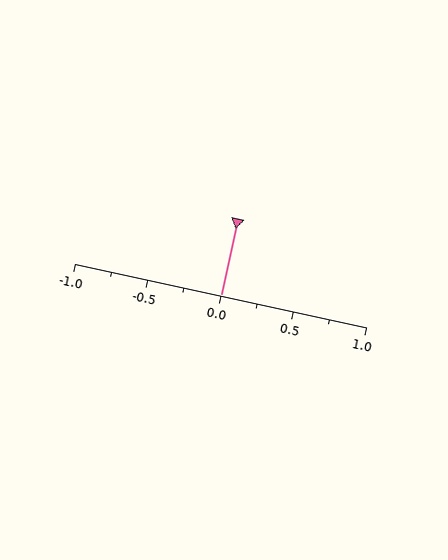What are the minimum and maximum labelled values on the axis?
The axis runs from -1.0 to 1.0.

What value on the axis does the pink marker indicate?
The marker indicates approximately 0.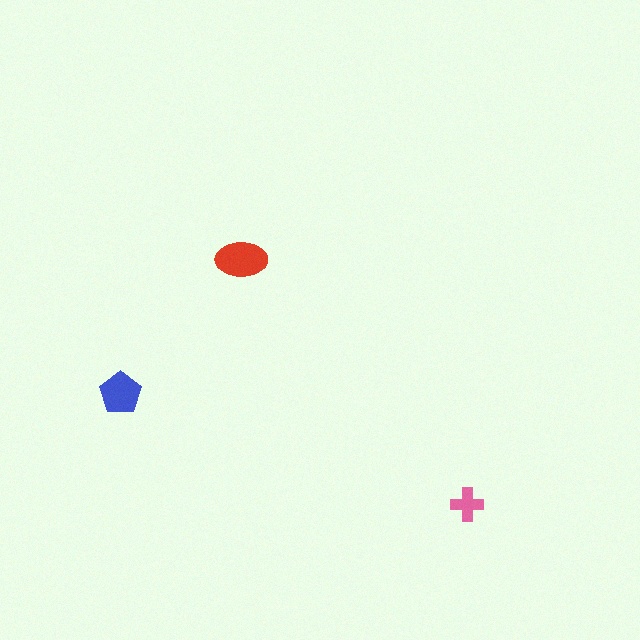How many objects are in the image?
There are 3 objects in the image.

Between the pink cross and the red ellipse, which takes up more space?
The red ellipse.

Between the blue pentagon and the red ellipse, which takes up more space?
The red ellipse.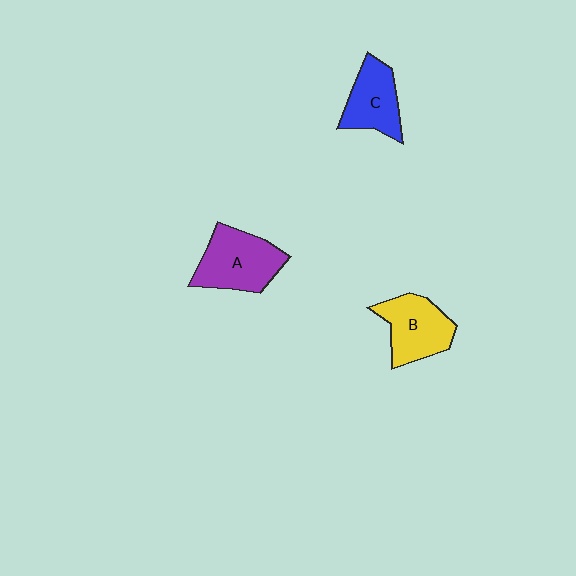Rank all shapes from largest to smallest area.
From largest to smallest: A (purple), B (yellow), C (blue).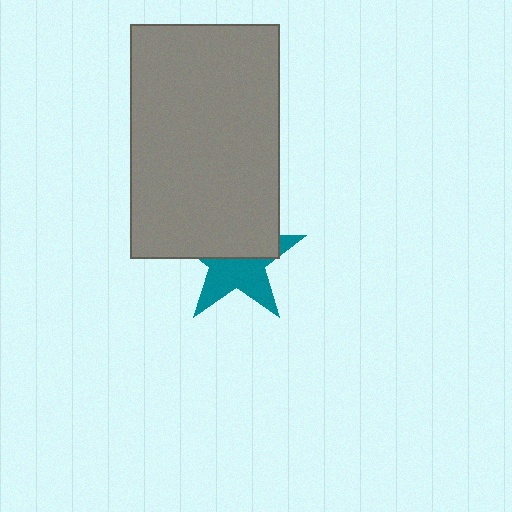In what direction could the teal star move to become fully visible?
The teal star could move down. That would shift it out from behind the gray rectangle entirely.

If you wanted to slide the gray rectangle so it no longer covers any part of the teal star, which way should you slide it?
Slide it up — that is the most direct way to separate the two shapes.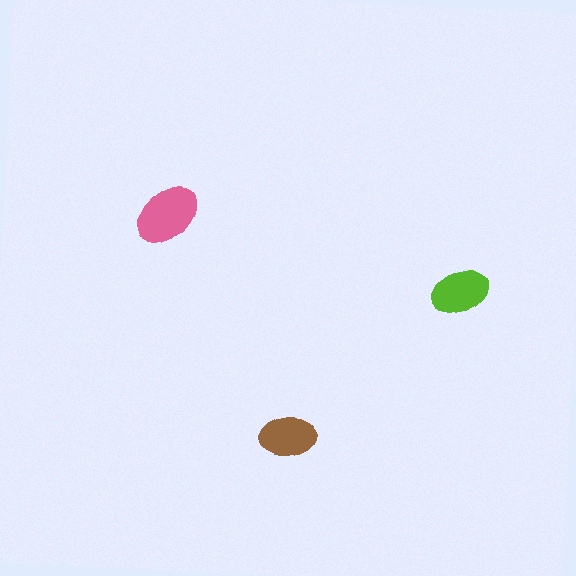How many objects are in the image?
There are 3 objects in the image.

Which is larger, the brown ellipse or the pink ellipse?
The pink one.